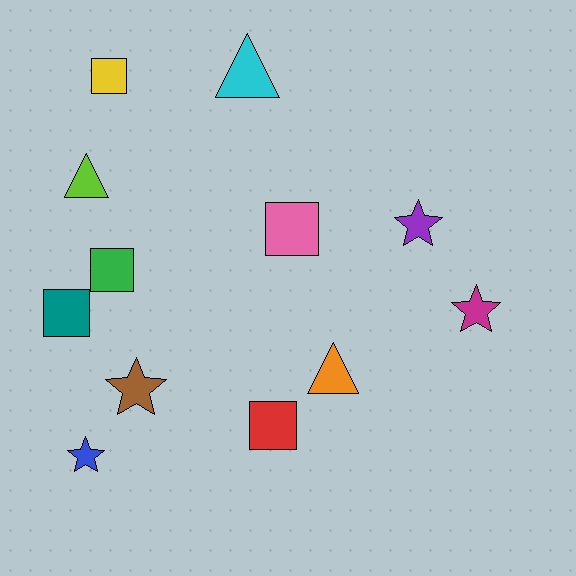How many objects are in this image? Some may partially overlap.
There are 12 objects.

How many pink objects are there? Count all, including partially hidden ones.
There is 1 pink object.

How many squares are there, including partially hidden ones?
There are 5 squares.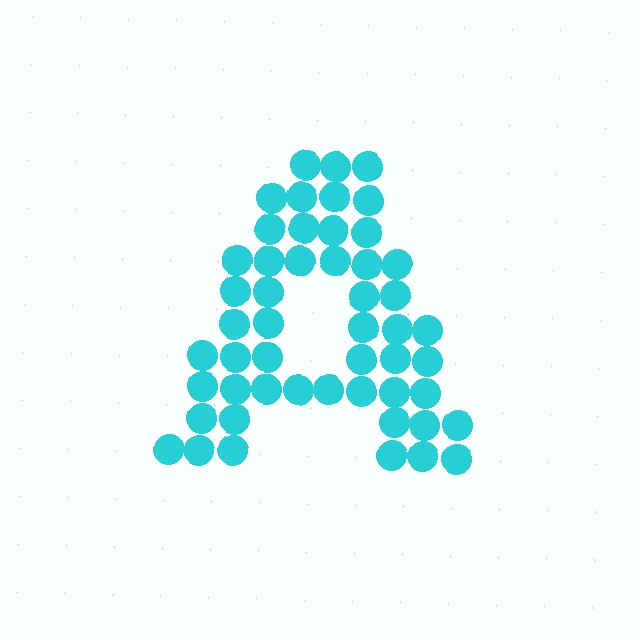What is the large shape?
The large shape is the letter A.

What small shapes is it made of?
It is made of small circles.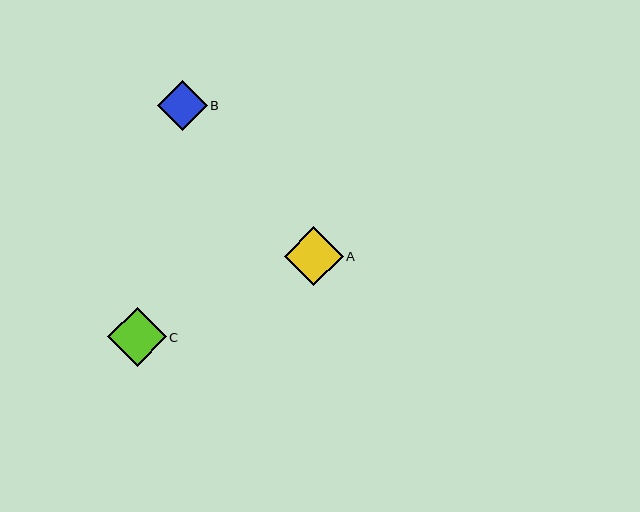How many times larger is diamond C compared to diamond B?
Diamond C is approximately 1.2 times the size of diamond B.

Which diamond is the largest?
Diamond A is the largest with a size of approximately 59 pixels.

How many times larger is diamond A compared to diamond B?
Diamond A is approximately 1.2 times the size of diamond B.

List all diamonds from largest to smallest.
From largest to smallest: A, C, B.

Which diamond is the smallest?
Diamond B is the smallest with a size of approximately 49 pixels.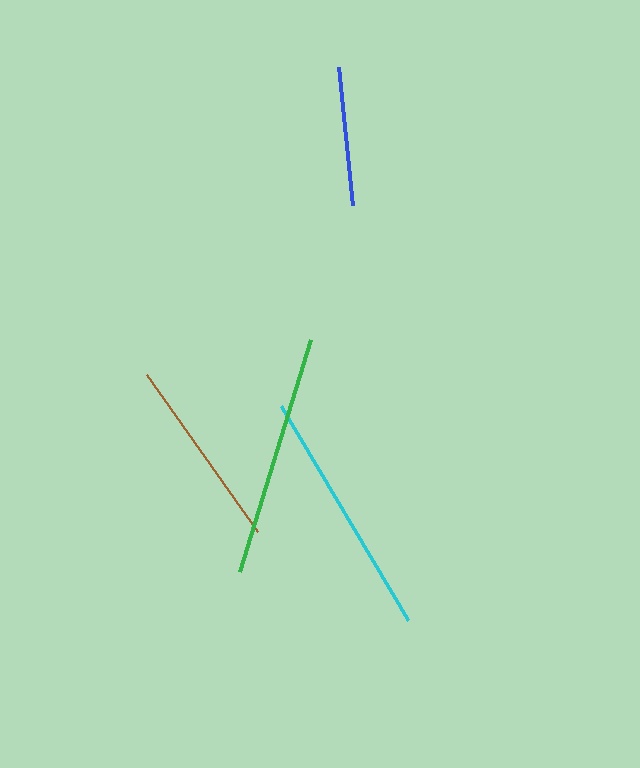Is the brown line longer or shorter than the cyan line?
The cyan line is longer than the brown line.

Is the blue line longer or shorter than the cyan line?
The cyan line is longer than the blue line.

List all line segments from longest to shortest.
From longest to shortest: cyan, green, brown, blue.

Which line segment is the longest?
The cyan line is the longest at approximately 250 pixels.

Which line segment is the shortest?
The blue line is the shortest at approximately 138 pixels.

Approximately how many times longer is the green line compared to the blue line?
The green line is approximately 1.8 times the length of the blue line.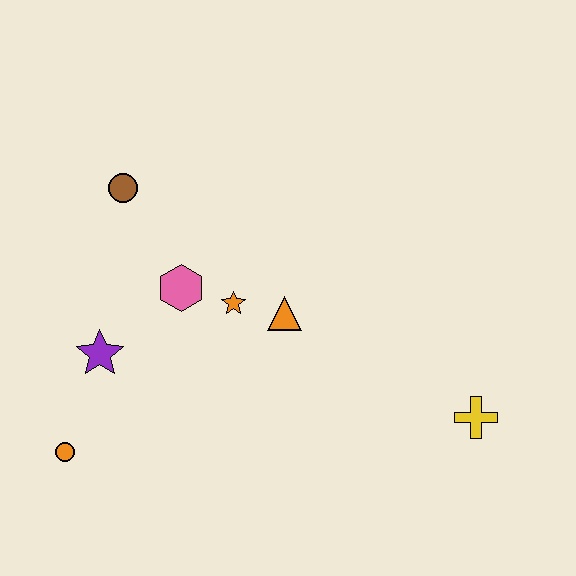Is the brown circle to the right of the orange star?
No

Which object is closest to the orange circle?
The purple star is closest to the orange circle.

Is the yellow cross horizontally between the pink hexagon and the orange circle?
No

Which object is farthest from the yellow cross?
The brown circle is farthest from the yellow cross.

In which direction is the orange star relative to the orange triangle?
The orange star is to the left of the orange triangle.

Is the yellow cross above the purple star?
No